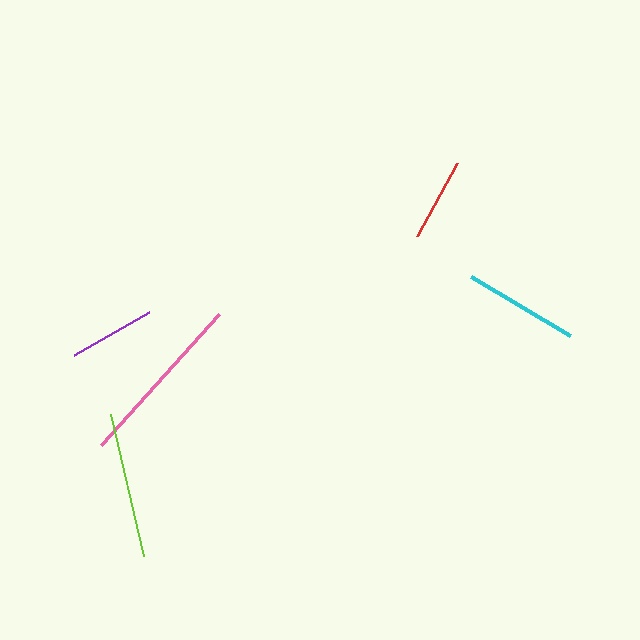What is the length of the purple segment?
The purple segment is approximately 86 pixels long.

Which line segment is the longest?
The pink line is the longest at approximately 176 pixels.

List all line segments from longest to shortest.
From longest to shortest: pink, lime, cyan, purple, red.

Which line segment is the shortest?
The red line is the shortest at approximately 83 pixels.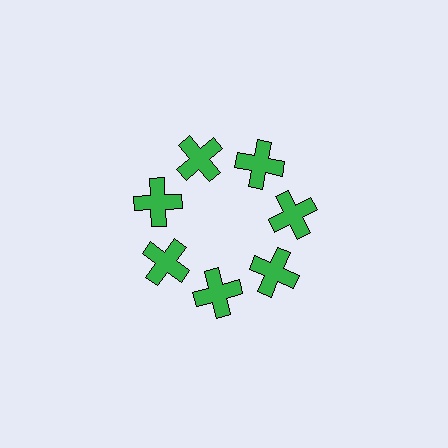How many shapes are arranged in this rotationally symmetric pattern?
There are 7 shapes, arranged in 7 groups of 1.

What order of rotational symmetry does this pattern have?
This pattern has 7-fold rotational symmetry.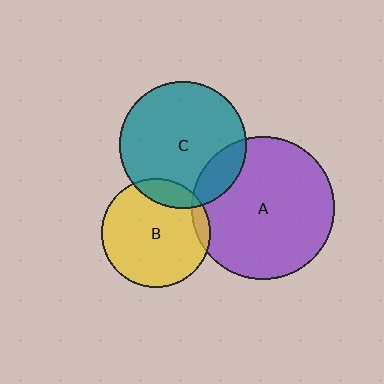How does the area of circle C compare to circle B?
Approximately 1.3 times.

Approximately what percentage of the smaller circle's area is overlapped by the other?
Approximately 15%.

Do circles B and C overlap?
Yes.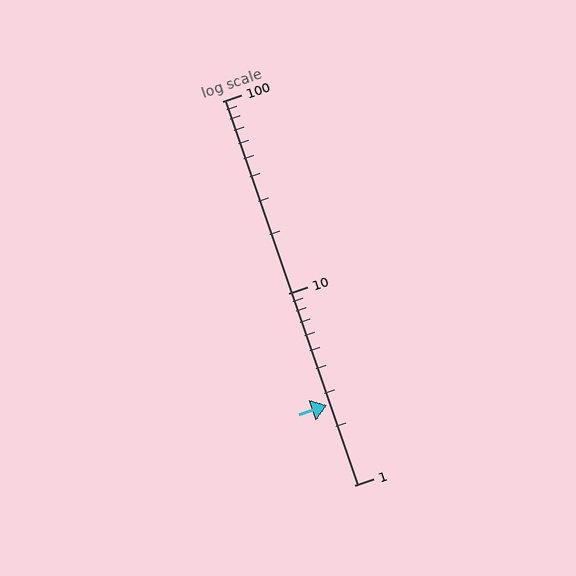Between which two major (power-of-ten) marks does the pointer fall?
The pointer is between 1 and 10.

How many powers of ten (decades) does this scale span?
The scale spans 2 decades, from 1 to 100.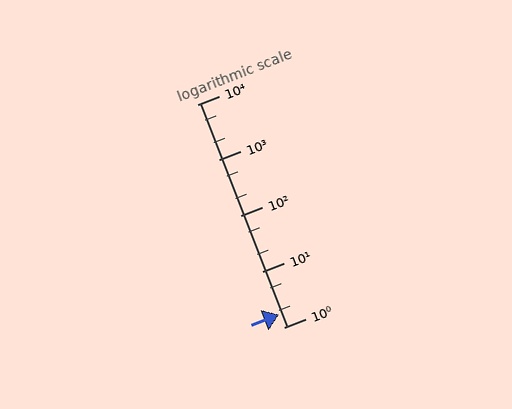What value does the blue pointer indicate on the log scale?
The pointer indicates approximately 1.7.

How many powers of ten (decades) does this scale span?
The scale spans 4 decades, from 1 to 10000.